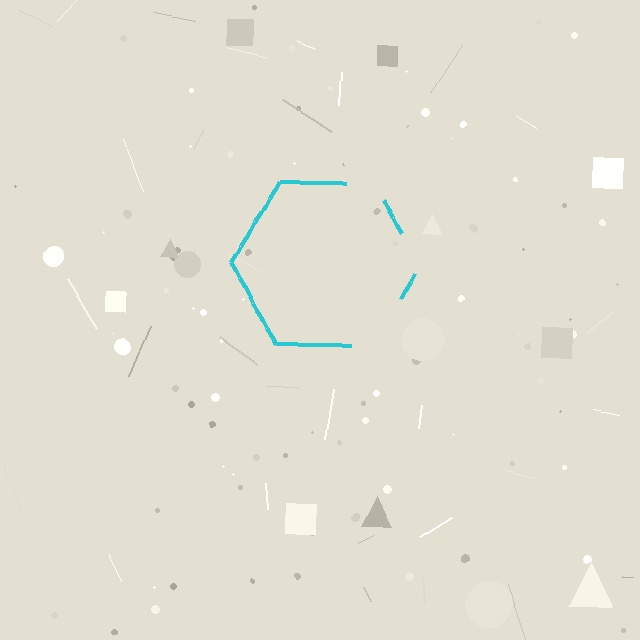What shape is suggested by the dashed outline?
The dashed outline suggests a hexagon.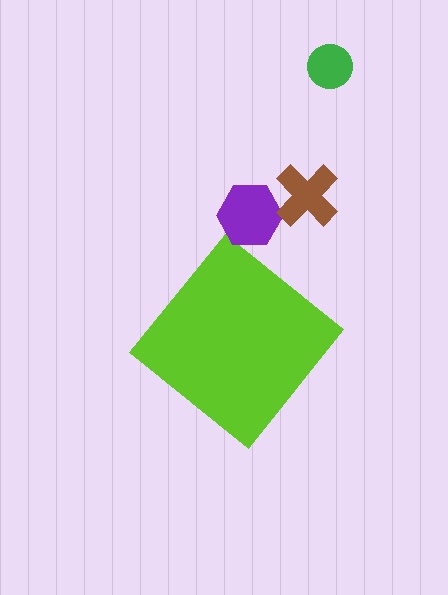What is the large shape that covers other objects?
A lime diamond.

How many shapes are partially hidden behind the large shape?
0 shapes are partially hidden.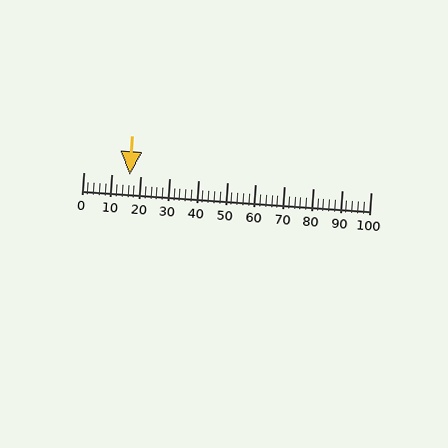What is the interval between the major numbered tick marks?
The major tick marks are spaced 10 units apart.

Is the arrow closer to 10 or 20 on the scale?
The arrow is closer to 20.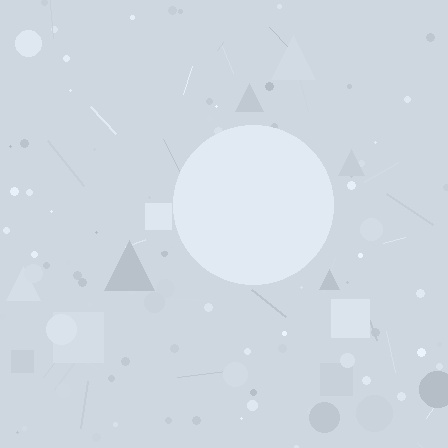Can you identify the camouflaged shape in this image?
The camouflaged shape is a circle.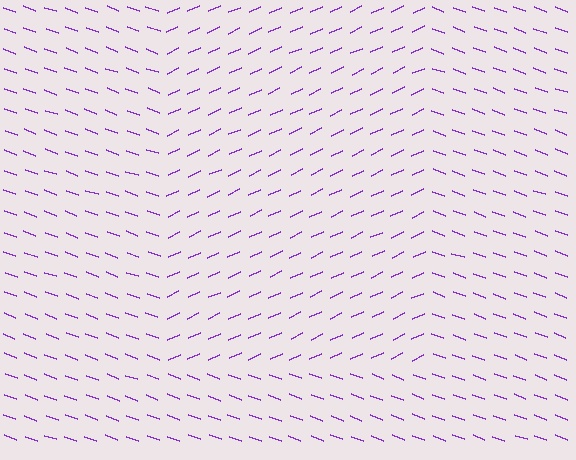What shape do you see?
I see a rectangle.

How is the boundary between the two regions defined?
The boundary is defined purely by a change in line orientation (approximately 45 degrees difference). All lines are the same color and thickness.